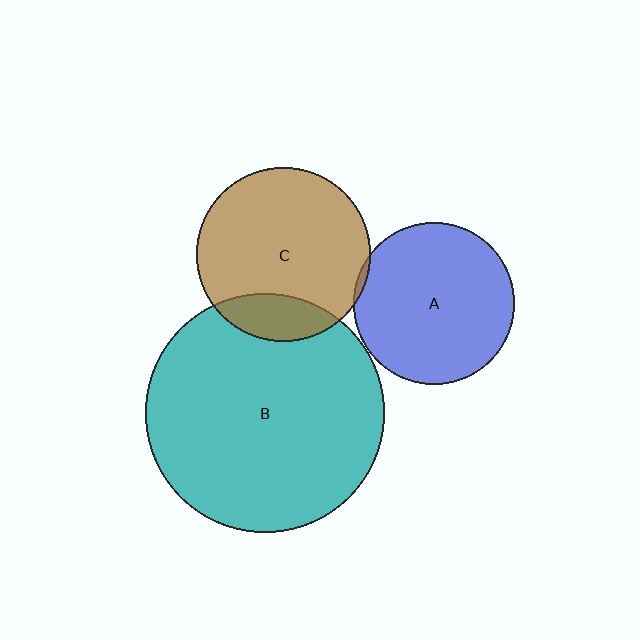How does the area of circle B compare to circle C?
Approximately 1.9 times.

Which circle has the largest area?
Circle B (teal).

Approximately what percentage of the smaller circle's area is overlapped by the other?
Approximately 20%.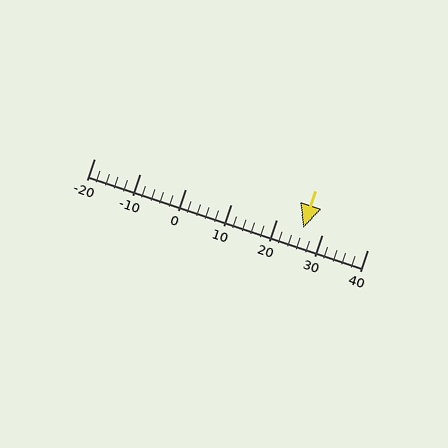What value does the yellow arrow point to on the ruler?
The yellow arrow points to approximately 26.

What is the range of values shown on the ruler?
The ruler shows values from -20 to 40.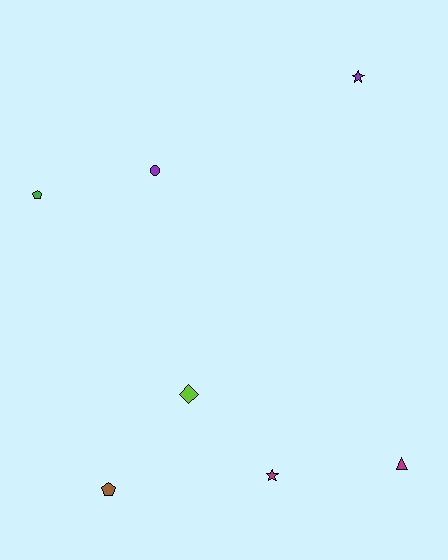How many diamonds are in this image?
There is 1 diamond.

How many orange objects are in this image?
There are no orange objects.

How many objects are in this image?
There are 7 objects.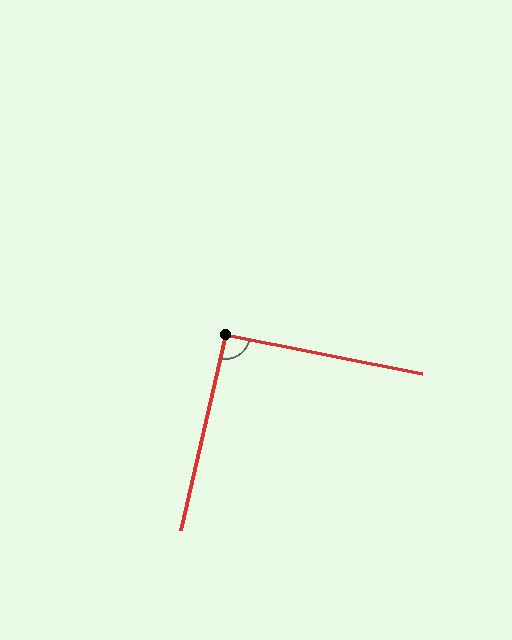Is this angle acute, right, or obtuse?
It is approximately a right angle.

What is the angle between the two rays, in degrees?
Approximately 92 degrees.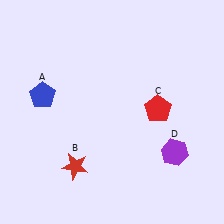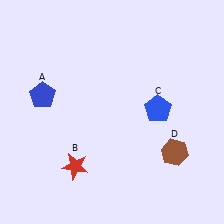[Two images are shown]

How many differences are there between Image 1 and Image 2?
There are 2 differences between the two images.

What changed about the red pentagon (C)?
In Image 1, C is red. In Image 2, it changed to blue.